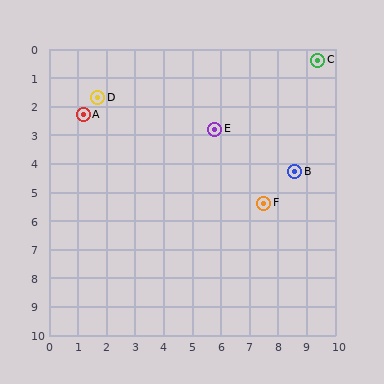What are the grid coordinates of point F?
Point F is at approximately (7.5, 5.4).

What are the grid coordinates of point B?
Point B is at approximately (8.6, 4.3).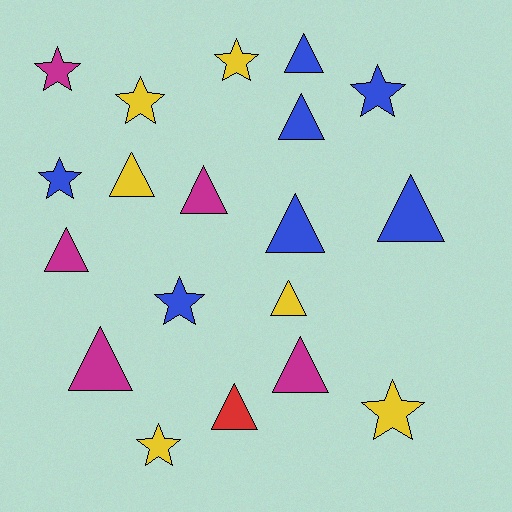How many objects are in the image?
There are 19 objects.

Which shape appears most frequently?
Triangle, with 11 objects.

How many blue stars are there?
There are 3 blue stars.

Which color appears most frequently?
Blue, with 7 objects.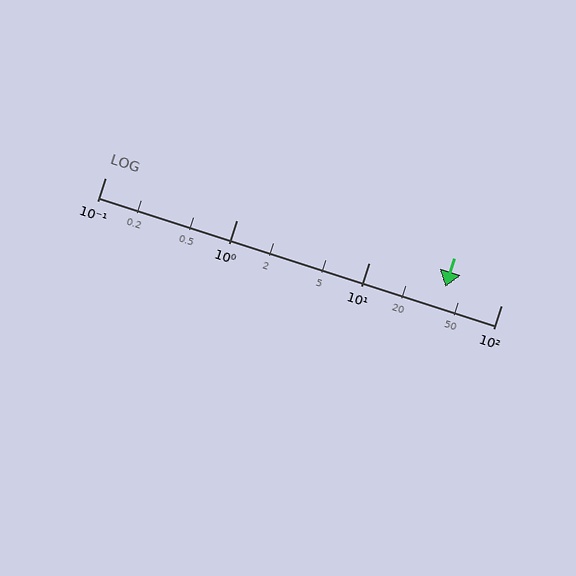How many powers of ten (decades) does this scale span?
The scale spans 3 decades, from 0.1 to 100.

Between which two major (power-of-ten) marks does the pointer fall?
The pointer is between 10 and 100.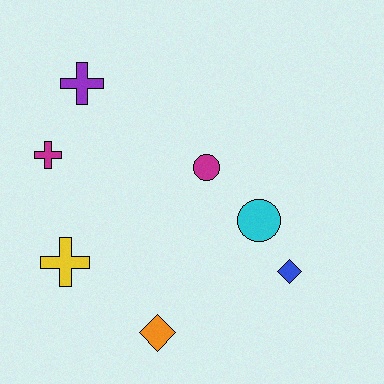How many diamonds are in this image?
There are 2 diamonds.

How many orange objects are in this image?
There is 1 orange object.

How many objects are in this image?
There are 7 objects.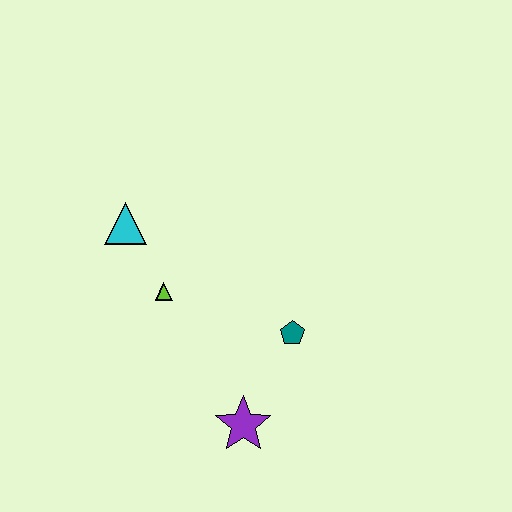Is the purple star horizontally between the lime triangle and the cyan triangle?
No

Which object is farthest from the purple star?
The cyan triangle is farthest from the purple star.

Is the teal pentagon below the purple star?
No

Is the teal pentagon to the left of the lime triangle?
No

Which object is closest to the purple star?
The teal pentagon is closest to the purple star.